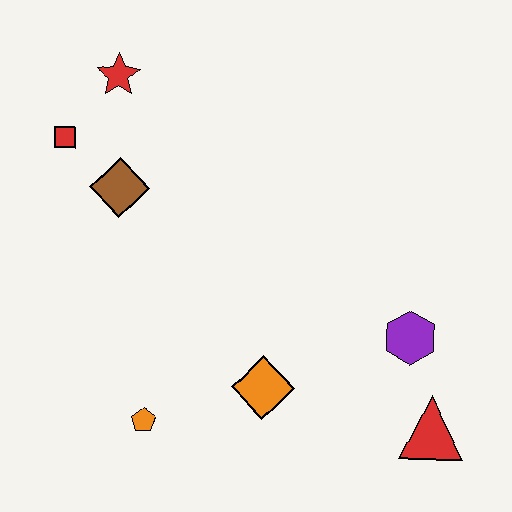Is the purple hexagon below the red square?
Yes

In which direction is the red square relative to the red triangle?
The red square is to the left of the red triangle.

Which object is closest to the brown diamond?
The red square is closest to the brown diamond.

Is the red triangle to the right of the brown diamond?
Yes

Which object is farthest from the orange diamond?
The red star is farthest from the orange diamond.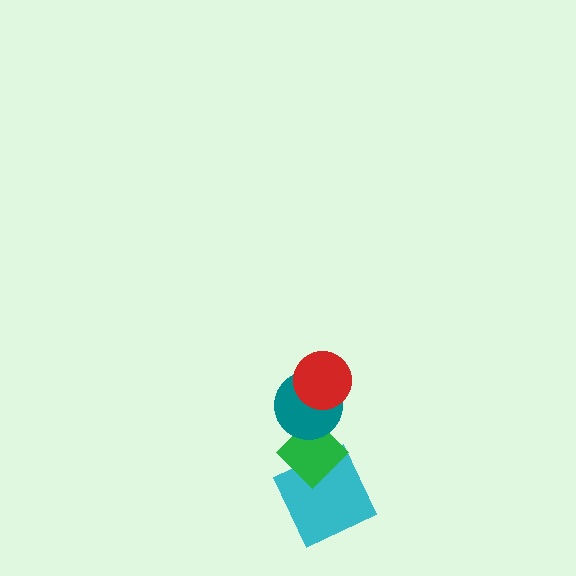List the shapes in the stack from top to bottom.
From top to bottom: the red circle, the teal circle, the green diamond, the cyan square.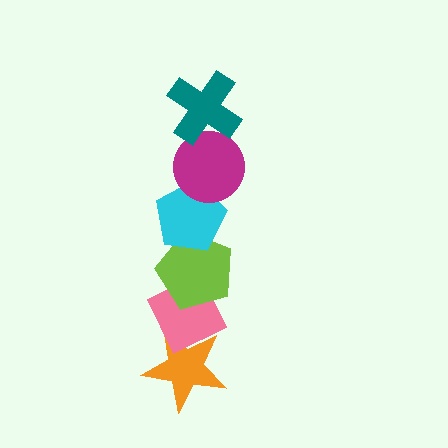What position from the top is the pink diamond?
The pink diamond is 5th from the top.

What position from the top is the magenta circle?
The magenta circle is 2nd from the top.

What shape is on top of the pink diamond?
The lime pentagon is on top of the pink diamond.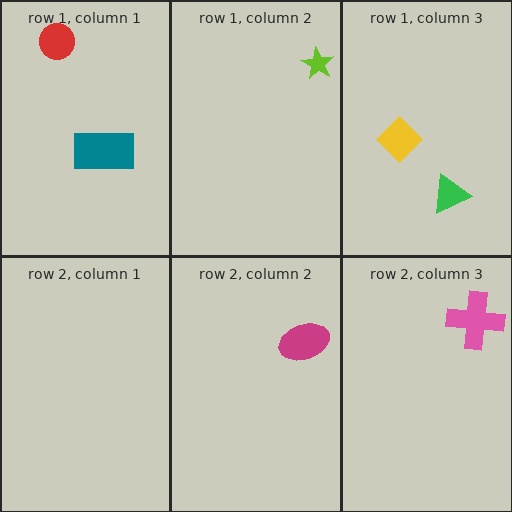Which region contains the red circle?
The row 1, column 1 region.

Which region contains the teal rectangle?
The row 1, column 1 region.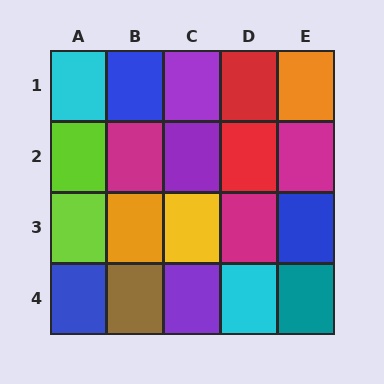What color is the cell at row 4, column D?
Cyan.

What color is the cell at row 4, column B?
Brown.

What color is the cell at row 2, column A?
Lime.